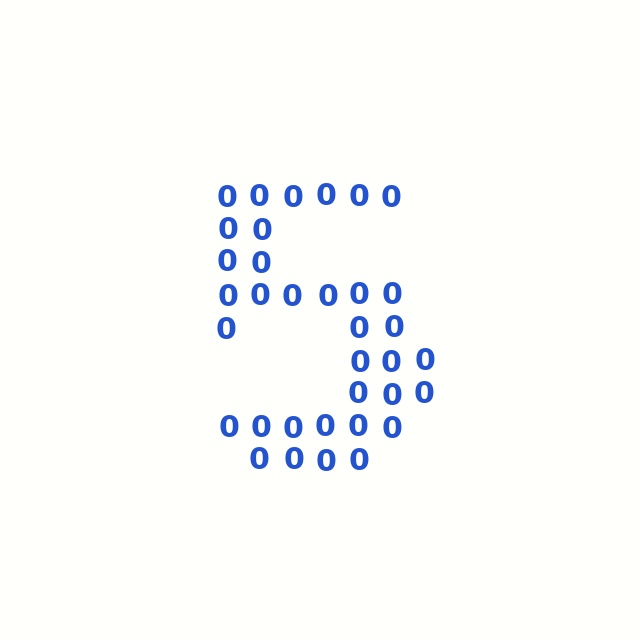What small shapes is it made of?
It is made of small digit 0's.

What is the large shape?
The large shape is the digit 5.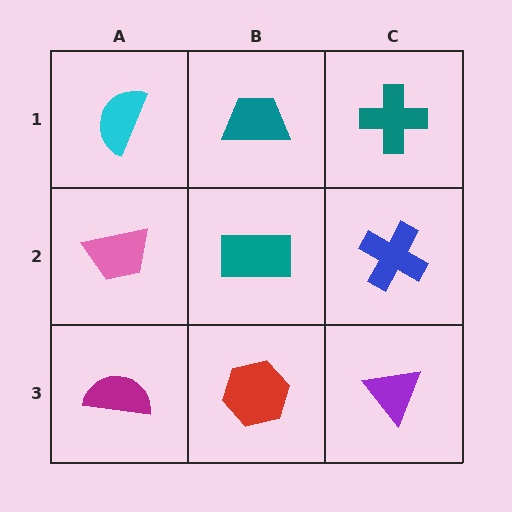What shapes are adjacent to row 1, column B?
A teal rectangle (row 2, column B), a cyan semicircle (row 1, column A), a teal cross (row 1, column C).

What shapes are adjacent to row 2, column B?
A teal trapezoid (row 1, column B), a red hexagon (row 3, column B), a pink trapezoid (row 2, column A), a blue cross (row 2, column C).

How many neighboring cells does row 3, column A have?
2.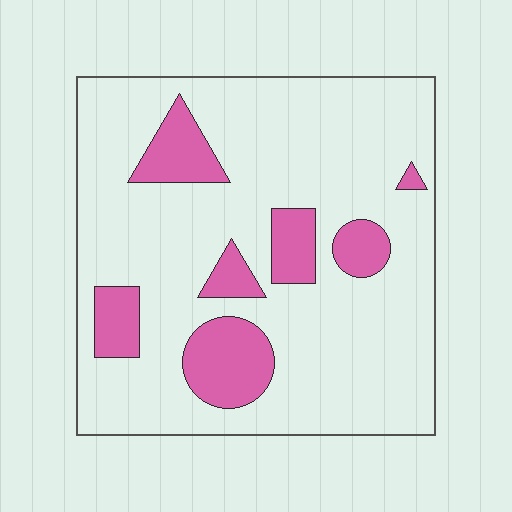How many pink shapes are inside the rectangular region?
7.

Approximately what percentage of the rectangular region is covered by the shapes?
Approximately 20%.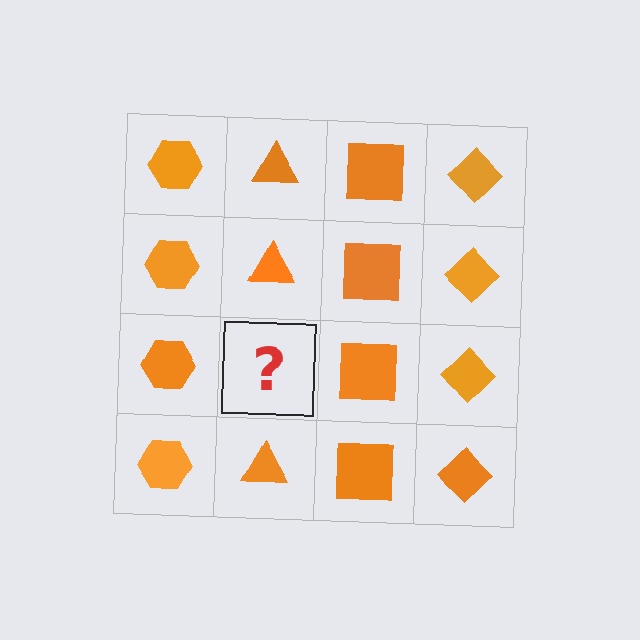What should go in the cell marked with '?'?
The missing cell should contain an orange triangle.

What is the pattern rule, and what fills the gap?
The rule is that each column has a consistent shape. The gap should be filled with an orange triangle.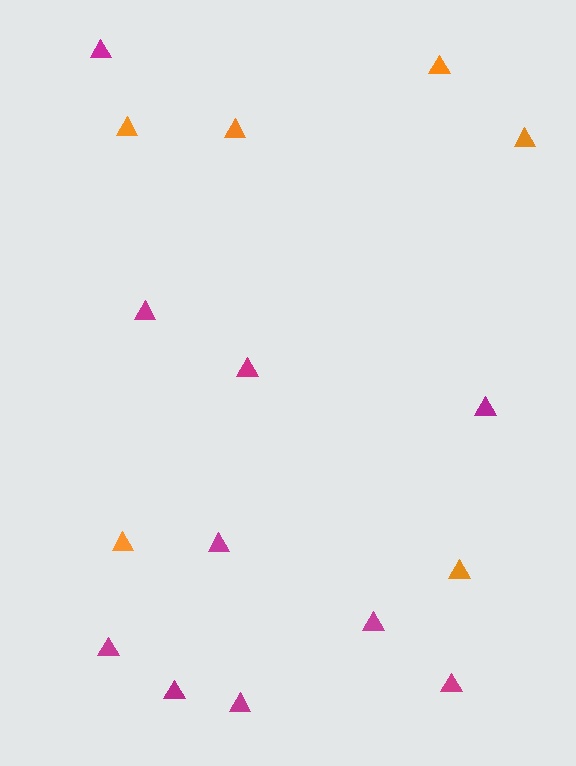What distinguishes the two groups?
There are 2 groups: one group of magenta triangles (10) and one group of orange triangles (6).